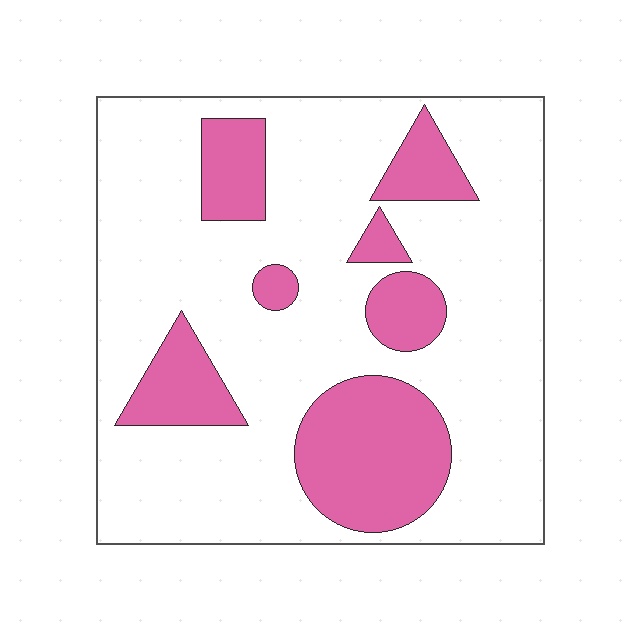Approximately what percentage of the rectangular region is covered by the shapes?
Approximately 25%.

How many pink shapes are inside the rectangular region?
7.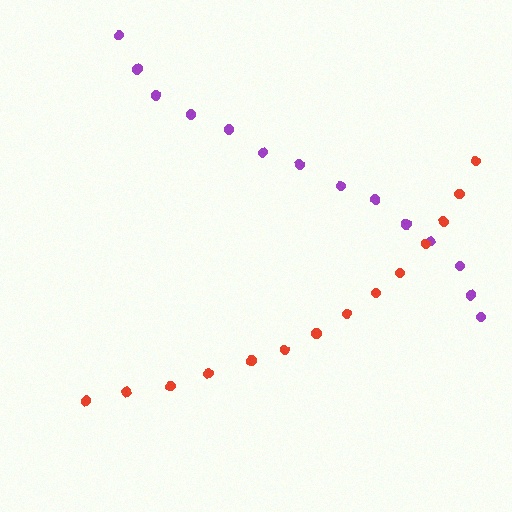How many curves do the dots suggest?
There are 2 distinct paths.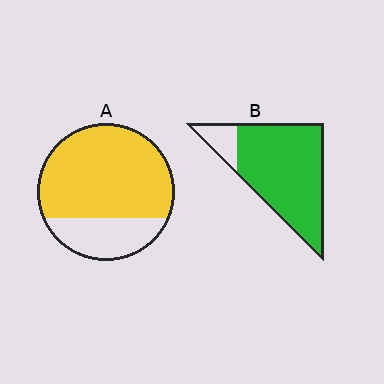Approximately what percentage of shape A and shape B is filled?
A is approximately 75% and B is approximately 85%.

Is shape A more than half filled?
Yes.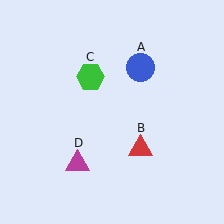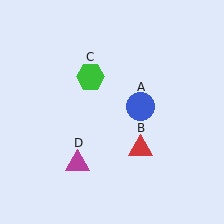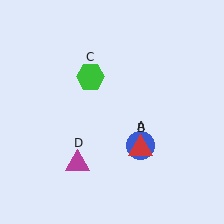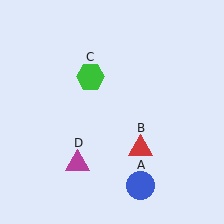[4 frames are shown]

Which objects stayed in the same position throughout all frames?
Red triangle (object B) and green hexagon (object C) and magenta triangle (object D) remained stationary.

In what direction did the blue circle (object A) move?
The blue circle (object A) moved down.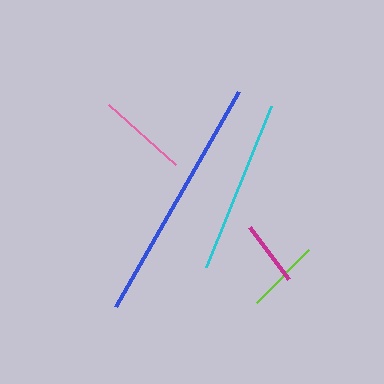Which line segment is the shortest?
The magenta line is the shortest at approximately 64 pixels.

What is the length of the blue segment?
The blue segment is approximately 248 pixels long.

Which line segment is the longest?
The blue line is the longest at approximately 248 pixels.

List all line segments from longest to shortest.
From longest to shortest: blue, cyan, pink, lime, magenta.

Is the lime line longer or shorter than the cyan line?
The cyan line is longer than the lime line.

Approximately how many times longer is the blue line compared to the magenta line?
The blue line is approximately 3.9 times the length of the magenta line.